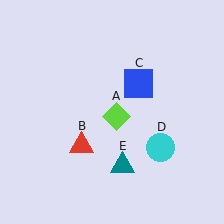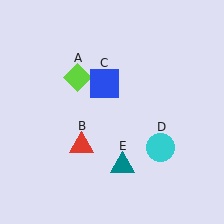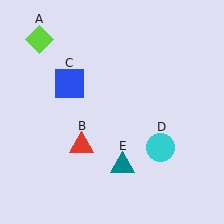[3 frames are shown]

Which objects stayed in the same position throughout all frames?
Red triangle (object B) and cyan circle (object D) and teal triangle (object E) remained stationary.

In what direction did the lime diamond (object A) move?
The lime diamond (object A) moved up and to the left.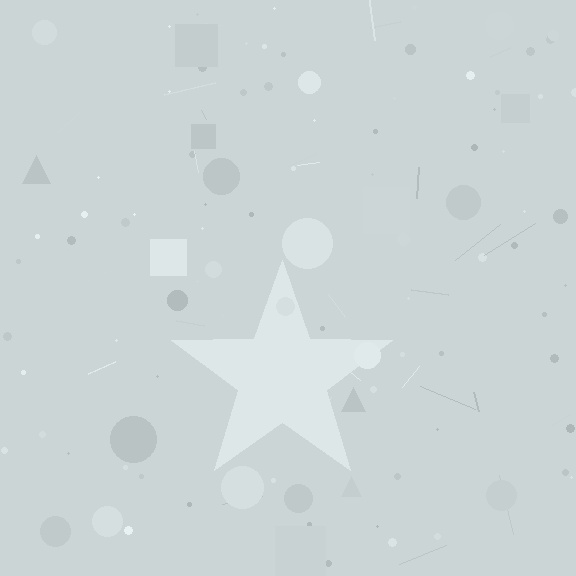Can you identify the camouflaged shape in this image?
The camouflaged shape is a star.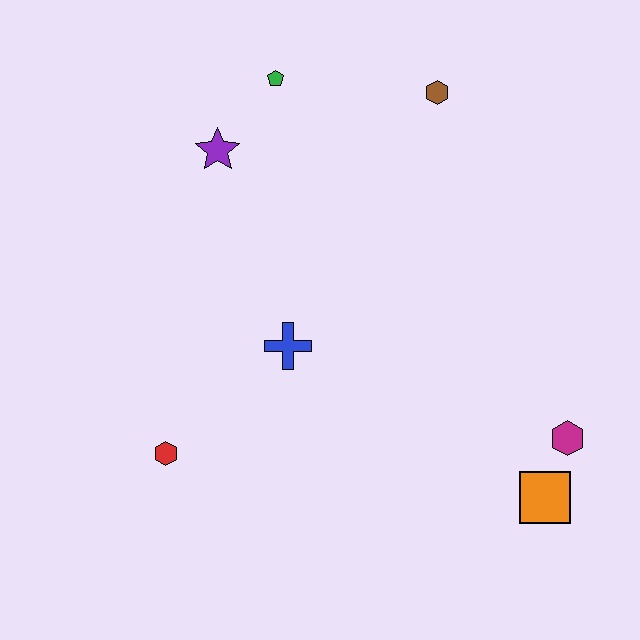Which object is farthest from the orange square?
The green pentagon is farthest from the orange square.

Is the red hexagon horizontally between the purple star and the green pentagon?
No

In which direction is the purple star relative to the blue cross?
The purple star is above the blue cross.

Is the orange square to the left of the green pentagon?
No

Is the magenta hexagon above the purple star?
No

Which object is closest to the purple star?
The green pentagon is closest to the purple star.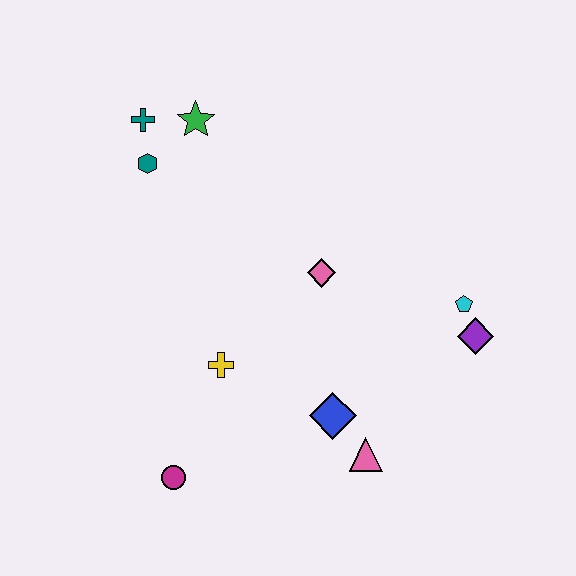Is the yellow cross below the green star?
Yes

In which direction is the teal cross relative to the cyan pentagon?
The teal cross is to the left of the cyan pentagon.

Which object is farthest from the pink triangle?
The teal cross is farthest from the pink triangle.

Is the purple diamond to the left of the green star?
No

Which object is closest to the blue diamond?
The pink triangle is closest to the blue diamond.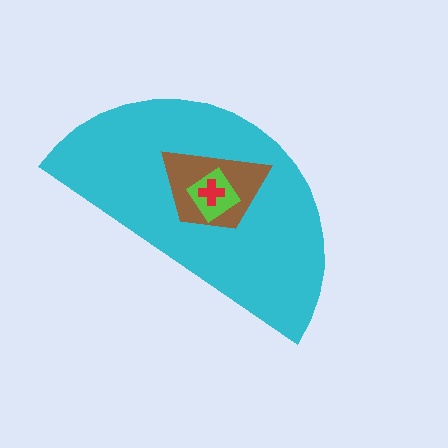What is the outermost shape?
The cyan semicircle.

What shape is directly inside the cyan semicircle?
The brown trapezoid.